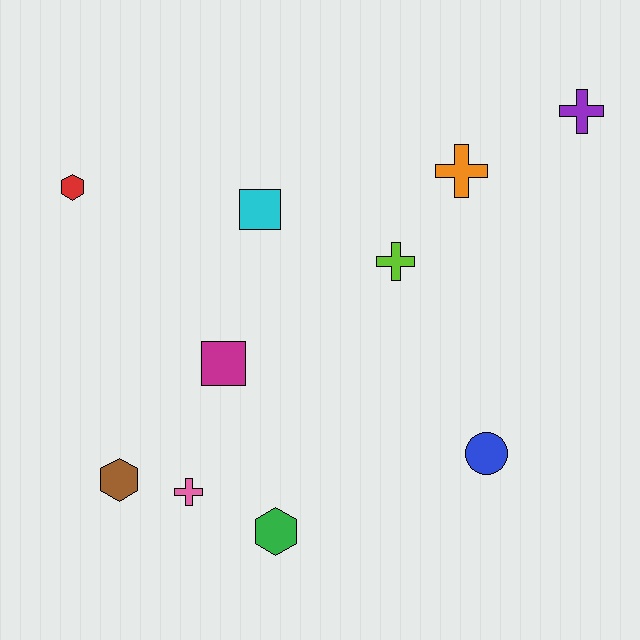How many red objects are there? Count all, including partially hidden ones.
There is 1 red object.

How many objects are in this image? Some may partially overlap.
There are 10 objects.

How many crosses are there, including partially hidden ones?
There are 4 crosses.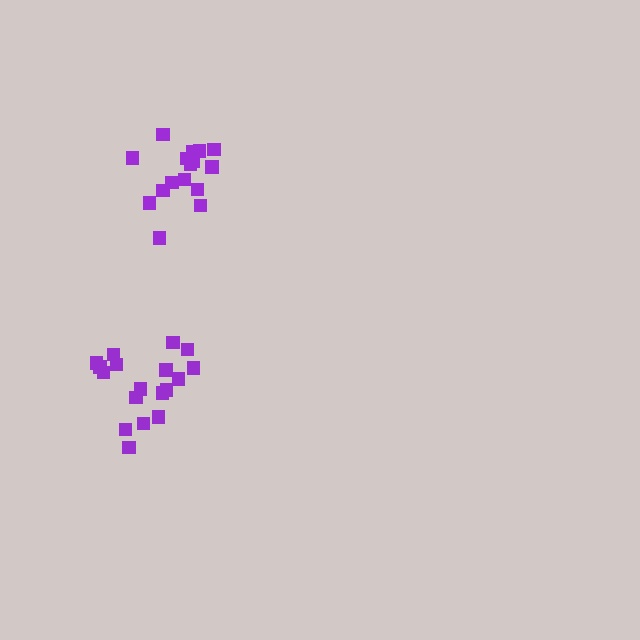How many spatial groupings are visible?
There are 2 spatial groupings.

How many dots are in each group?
Group 1: 18 dots, Group 2: 16 dots (34 total).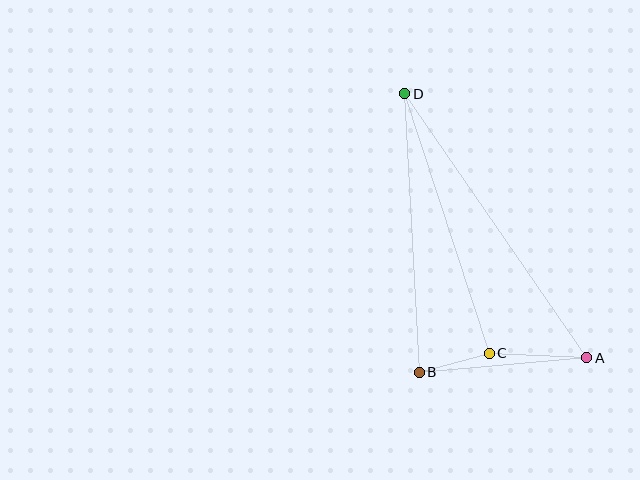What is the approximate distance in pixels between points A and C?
The distance between A and C is approximately 98 pixels.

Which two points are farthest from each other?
Points A and D are farthest from each other.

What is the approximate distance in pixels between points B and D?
The distance between B and D is approximately 279 pixels.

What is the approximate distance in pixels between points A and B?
The distance between A and B is approximately 168 pixels.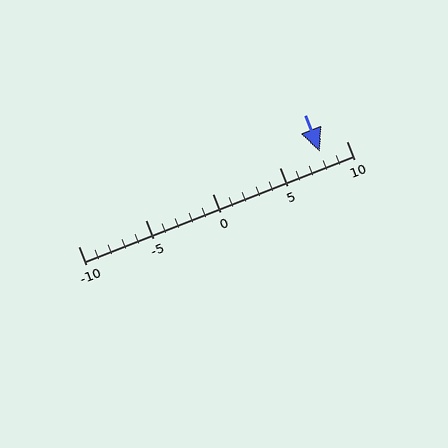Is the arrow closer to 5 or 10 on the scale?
The arrow is closer to 10.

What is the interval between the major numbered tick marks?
The major tick marks are spaced 5 units apart.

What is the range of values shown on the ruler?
The ruler shows values from -10 to 10.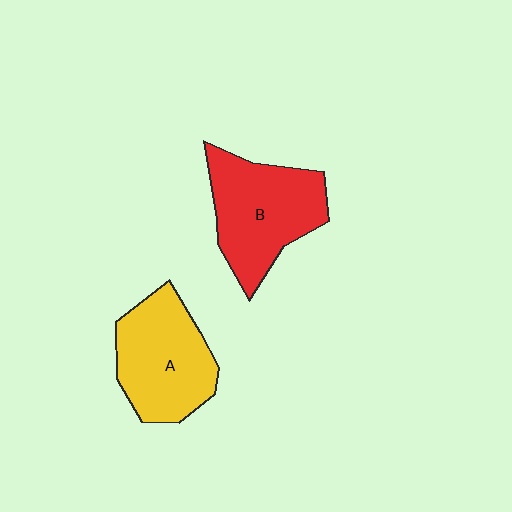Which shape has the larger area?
Shape B (red).